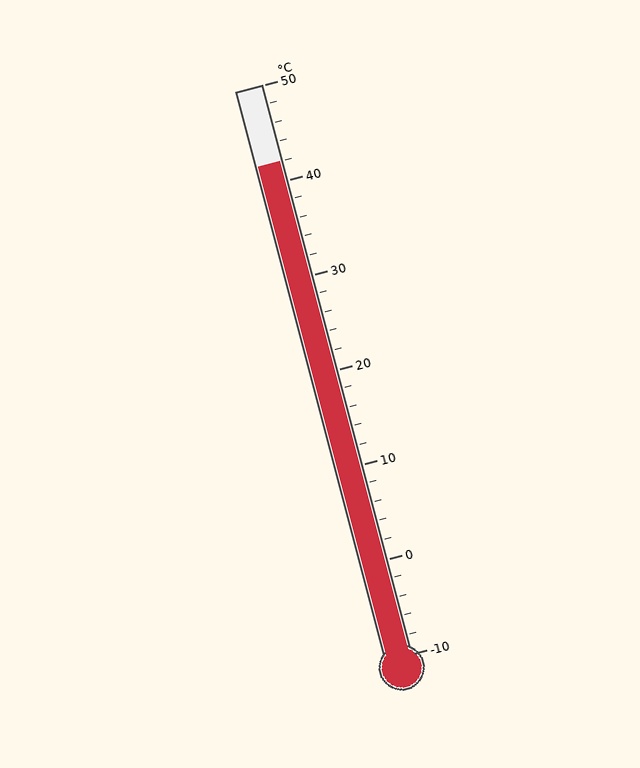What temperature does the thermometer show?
The thermometer shows approximately 42°C.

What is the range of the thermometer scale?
The thermometer scale ranges from -10°C to 50°C.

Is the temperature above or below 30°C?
The temperature is above 30°C.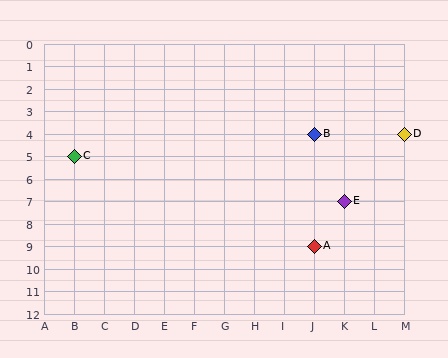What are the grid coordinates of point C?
Point C is at grid coordinates (B, 5).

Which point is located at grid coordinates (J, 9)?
Point A is at (J, 9).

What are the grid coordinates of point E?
Point E is at grid coordinates (K, 7).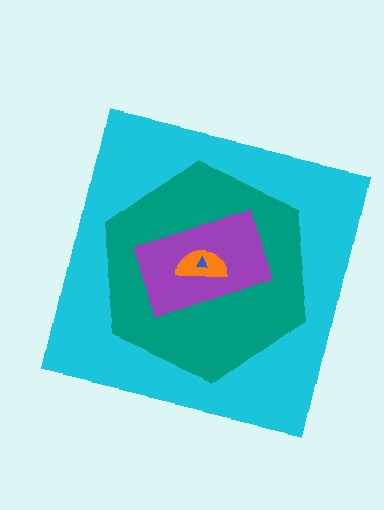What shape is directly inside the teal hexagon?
The purple rectangle.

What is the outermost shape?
The cyan square.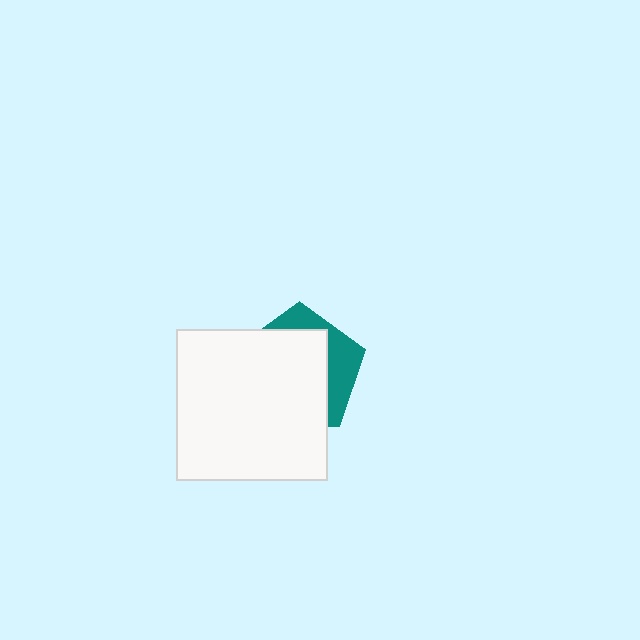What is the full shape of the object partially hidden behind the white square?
The partially hidden object is a teal pentagon.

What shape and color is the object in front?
The object in front is a white square.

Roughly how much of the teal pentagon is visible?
A small part of it is visible (roughly 31%).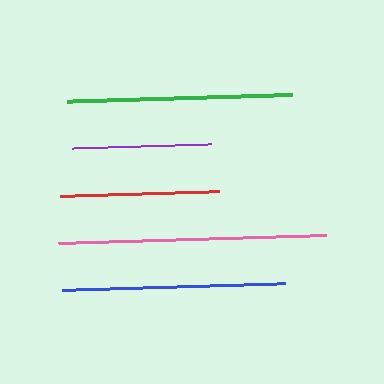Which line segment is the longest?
The pink line is the longest at approximately 268 pixels.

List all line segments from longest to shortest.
From longest to shortest: pink, green, blue, red, purple.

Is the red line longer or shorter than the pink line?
The pink line is longer than the red line.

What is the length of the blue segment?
The blue segment is approximately 222 pixels long.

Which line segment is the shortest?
The purple line is the shortest at approximately 139 pixels.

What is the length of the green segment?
The green segment is approximately 225 pixels long.